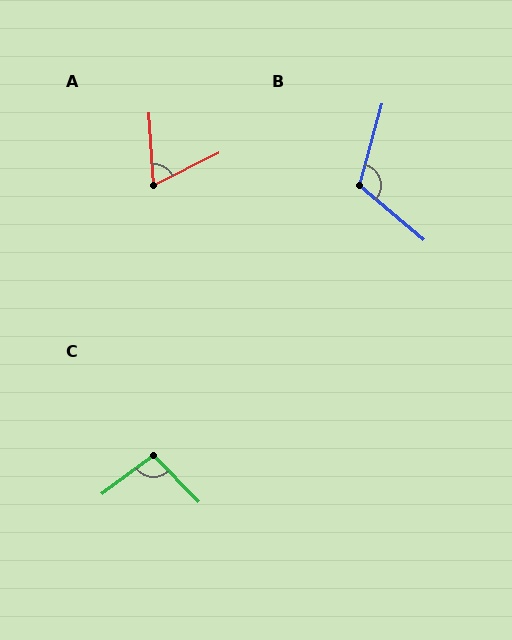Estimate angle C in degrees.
Approximately 98 degrees.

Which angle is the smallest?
A, at approximately 67 degrees.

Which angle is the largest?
B, at approximately 114 degrees.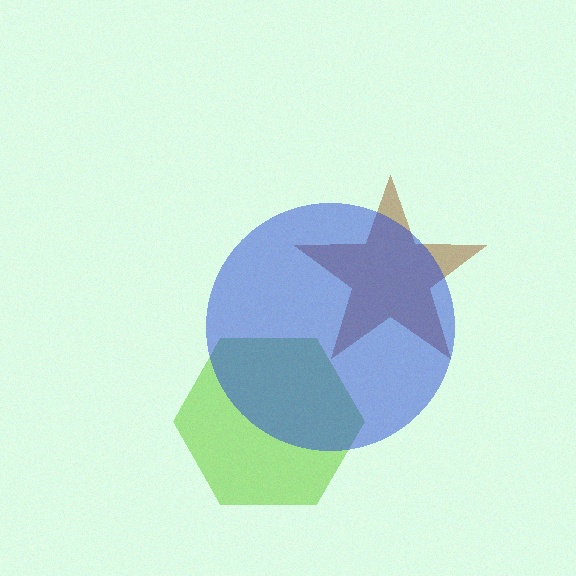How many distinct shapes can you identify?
There are 3 distinct shapes: a brown star, a lime hexagon, a blue circle.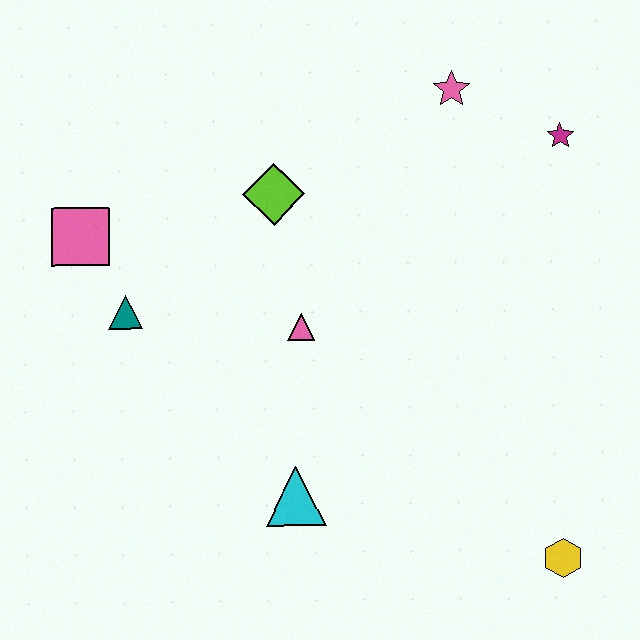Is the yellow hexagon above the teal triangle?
No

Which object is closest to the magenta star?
The pink star is closest to the magenta star.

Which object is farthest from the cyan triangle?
The magenta star is farthest from the cyan triangle.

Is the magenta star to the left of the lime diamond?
No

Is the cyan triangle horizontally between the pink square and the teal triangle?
No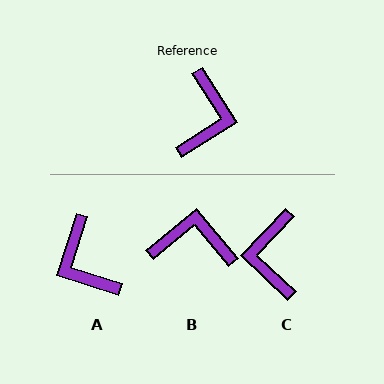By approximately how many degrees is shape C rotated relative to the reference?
Approximately 166 degrees clockwise.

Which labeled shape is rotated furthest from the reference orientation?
C, about 166 degrees away.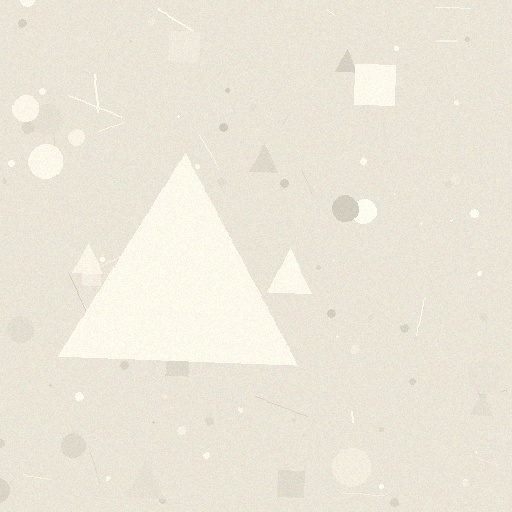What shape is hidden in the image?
A triangle is hidden in the image.